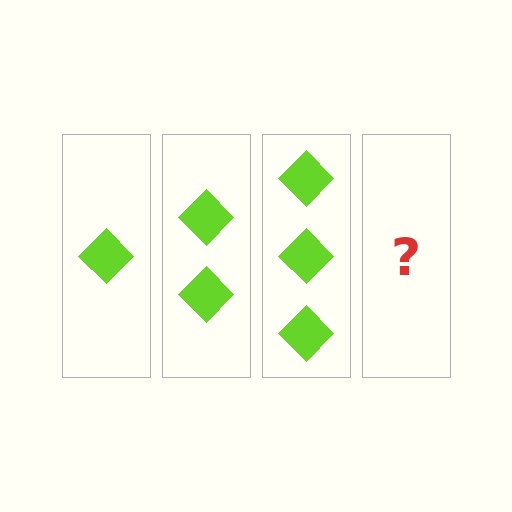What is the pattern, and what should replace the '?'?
The pattern is that each step adds one more diamond. The '?' should be 4 diamonds.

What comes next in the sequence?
The next element should be 4 diamonds.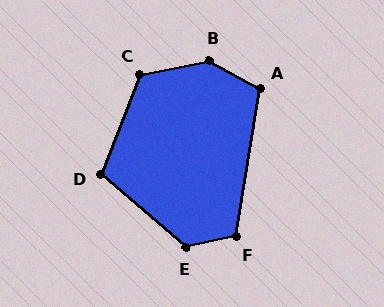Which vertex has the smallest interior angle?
D, at approximately 109 degrees.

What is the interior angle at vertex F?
Approximately 111 degrees (obtuse).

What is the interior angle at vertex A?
Approximately 110 degrees (obtuse).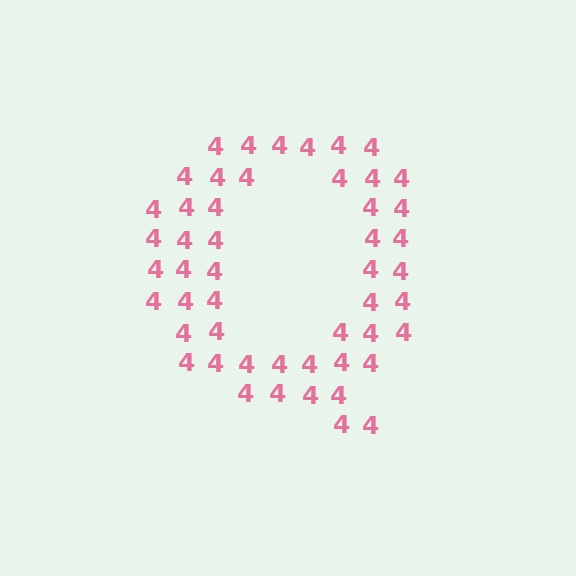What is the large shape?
The large shape is the letter Q.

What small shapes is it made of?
It is made of small digit 4's.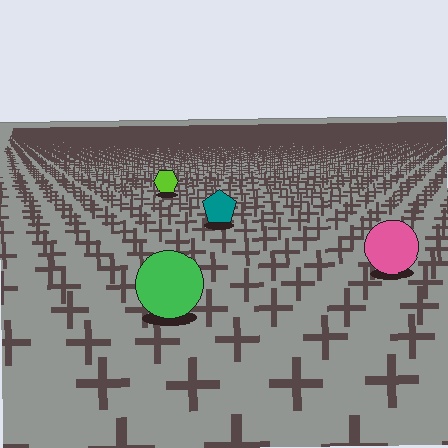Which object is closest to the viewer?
The green circle is closest. The texture marks near it are larger and more spread out.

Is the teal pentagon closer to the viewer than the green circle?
No. The green circle is closer — you can tell from the texture gradient: the ground texture is coarser near it.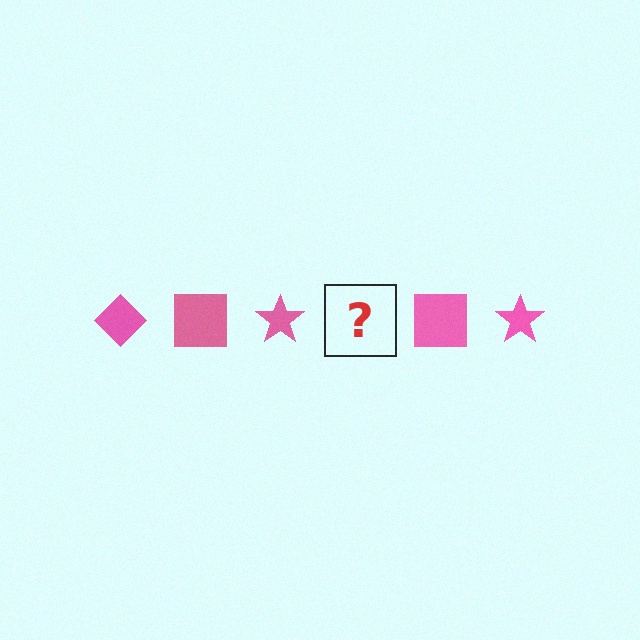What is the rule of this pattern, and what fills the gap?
The rule is that the pattern cycles through diamond, square, star shapes in pink. The gap should be filled with a pink diamond.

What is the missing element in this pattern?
The missing element is a pink diamond.